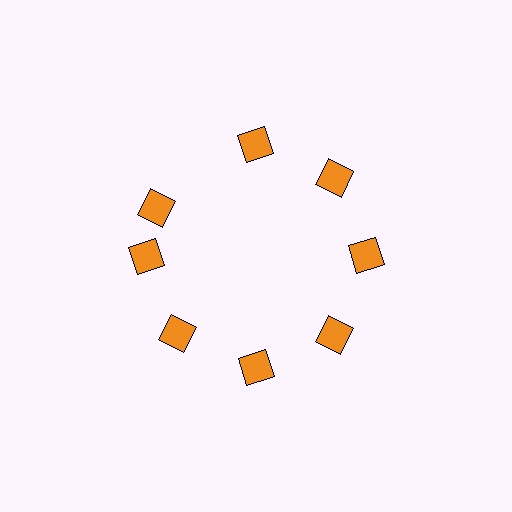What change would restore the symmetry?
The symmetry would be restored by rotating it back into even spacing with its neighbors so that all 8 diamonds sit at equal angles and equal distance from the center.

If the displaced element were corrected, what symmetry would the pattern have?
It would have 8-fold rotational symmetry — the pattern would map onto itself every 45 degrees.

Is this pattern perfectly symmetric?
No. The 8 orange diamonds are arranged in a ring, but one element near the 10 o'clock position is rotated out of alignment along the ring, breaking the 8-fold rotational symmetry.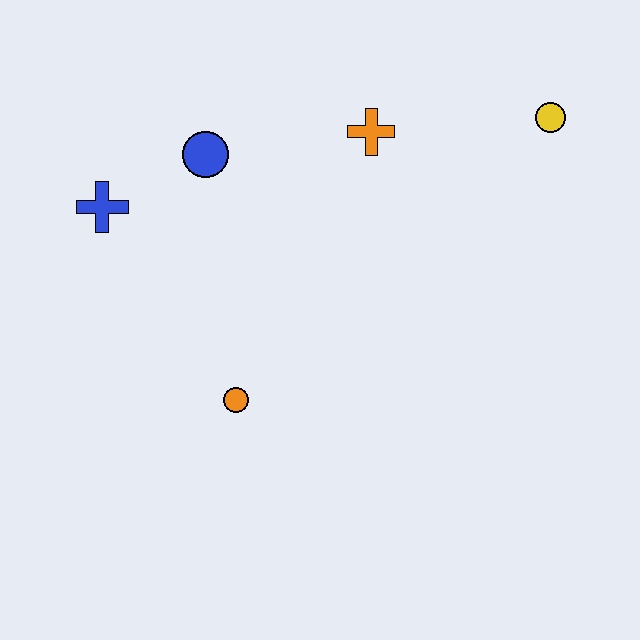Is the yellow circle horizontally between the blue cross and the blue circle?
No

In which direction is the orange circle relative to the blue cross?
The orange circle is below the blue cross.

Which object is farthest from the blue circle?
The yellow circle is farthest from the blue circle.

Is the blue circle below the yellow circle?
Yes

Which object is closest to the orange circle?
The blue cross is closest to the orange circle.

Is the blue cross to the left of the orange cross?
Yes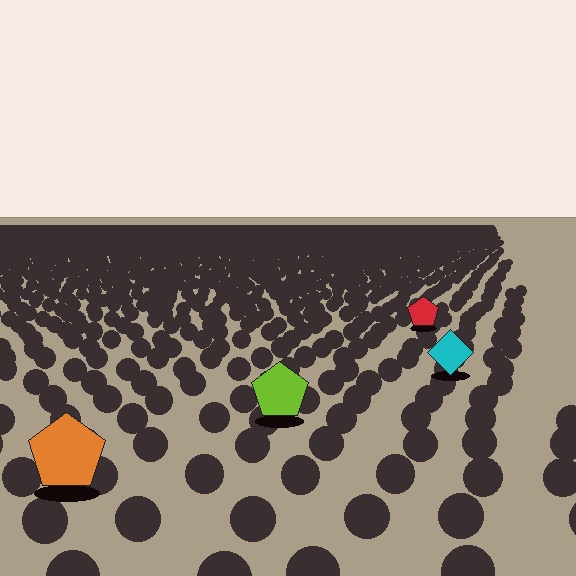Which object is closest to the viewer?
The orange pentagon is closest. The texture marks near it are larger and more spread out.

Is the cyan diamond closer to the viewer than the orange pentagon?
No. The orange pentagon is closer — you can tell from the texture gradient: the ground texture is coarser near it.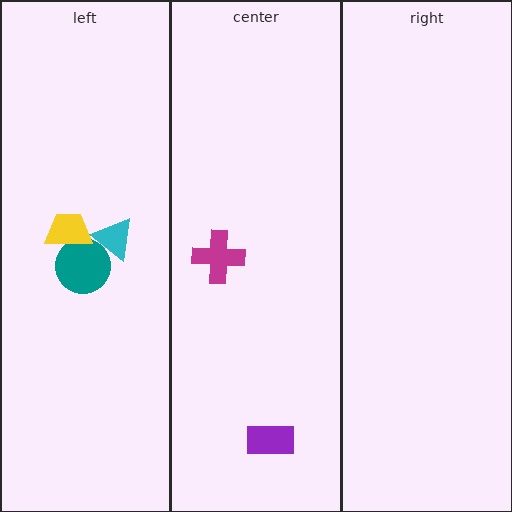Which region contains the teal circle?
The left region.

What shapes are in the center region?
The magenta cross, the purple rectangle.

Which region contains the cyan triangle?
The left region.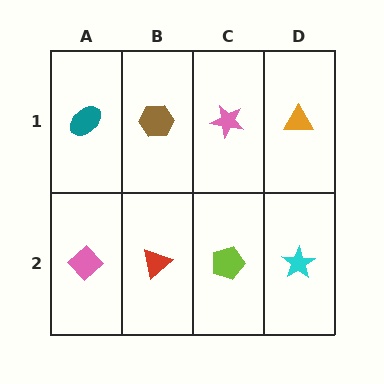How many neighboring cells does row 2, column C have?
3.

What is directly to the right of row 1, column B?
A pink star.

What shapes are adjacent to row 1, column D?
A cyan star (row 2, column D), a pink star (row 1, column C).